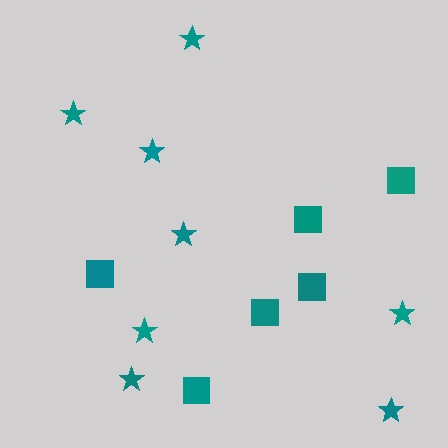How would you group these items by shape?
There are 2 groups: one group of stars (8) and one group of squares (6).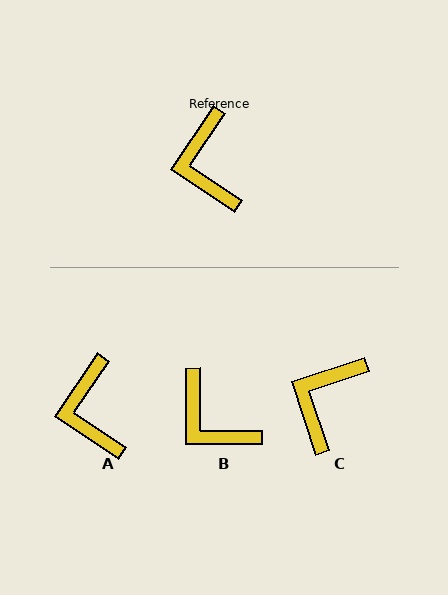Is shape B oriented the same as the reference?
No, it is off by about 34 degrees.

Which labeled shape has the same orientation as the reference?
A.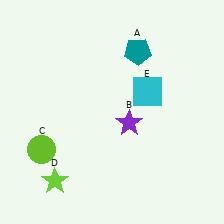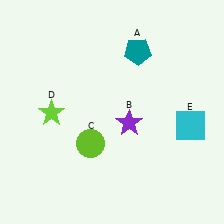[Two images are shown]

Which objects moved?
The objects that moved are: the lime circle (C), the lime star (D), the cyan square (E).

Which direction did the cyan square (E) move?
The cyan square (E) moved right.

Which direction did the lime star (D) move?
The lime star (D) moved up.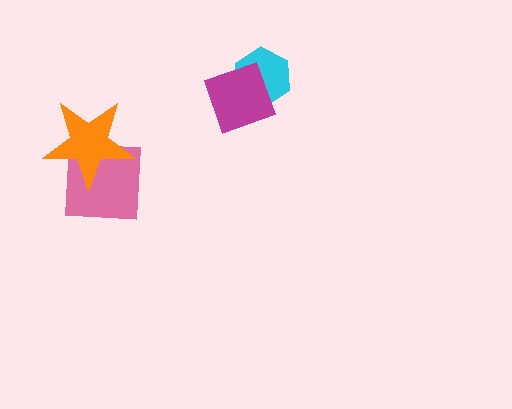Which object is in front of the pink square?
The orange star is in front of the pink square.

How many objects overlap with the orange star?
1 object overlaps with the orange star.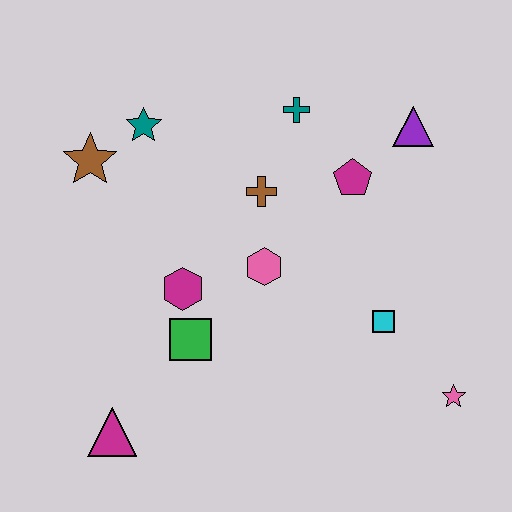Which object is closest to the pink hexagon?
The brown cross is closest to the pink hexagon.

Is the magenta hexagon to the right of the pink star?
No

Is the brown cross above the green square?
Yes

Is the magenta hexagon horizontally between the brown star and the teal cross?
Yes